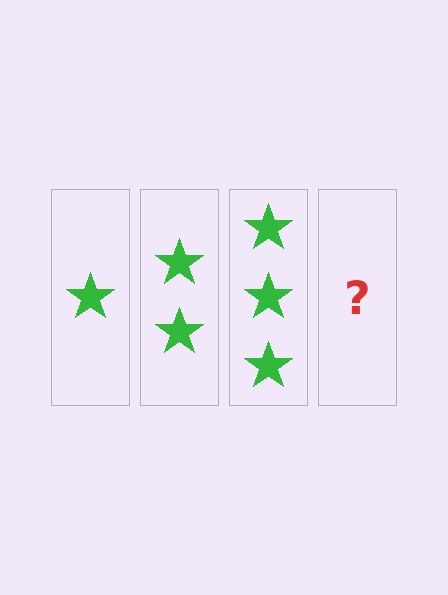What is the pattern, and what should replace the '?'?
The pattern is that each step adds one more star. The '?' should be 4 stars.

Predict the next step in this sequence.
The next step is 4 stars.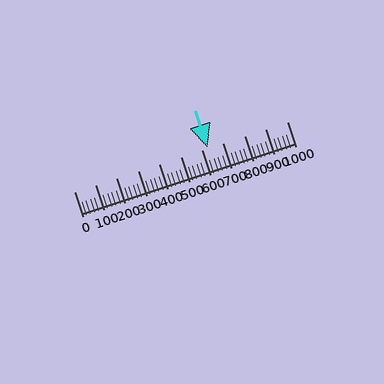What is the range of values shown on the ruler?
The ruler shows values from 0 to 1000.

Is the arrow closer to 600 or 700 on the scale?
The arrow is closer to 600.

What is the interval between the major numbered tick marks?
The major tick marks are spaced 100 units apart.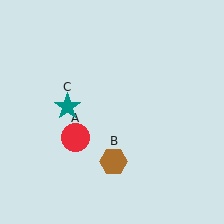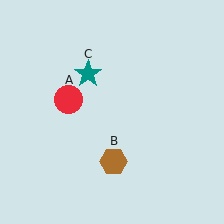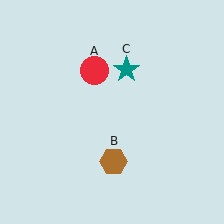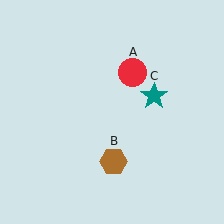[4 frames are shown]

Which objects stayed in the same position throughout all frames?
Brown hexagon (object B) remained stationary.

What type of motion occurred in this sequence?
The red circle (object A), teal star (object C) rotated clockwise around the center of the scene.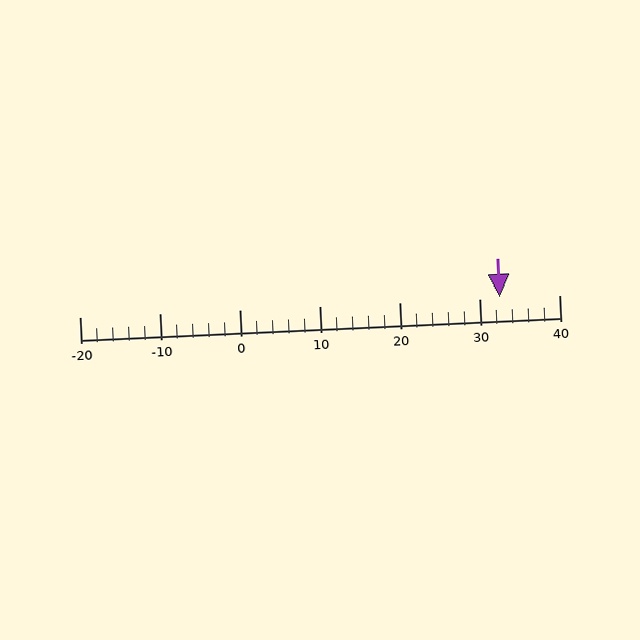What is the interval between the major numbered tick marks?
The major tick marks are spaced 10 units apart.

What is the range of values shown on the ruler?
The ruler shows values from -20 to 40.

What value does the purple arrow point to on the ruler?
The purple arrow points to approximately 33.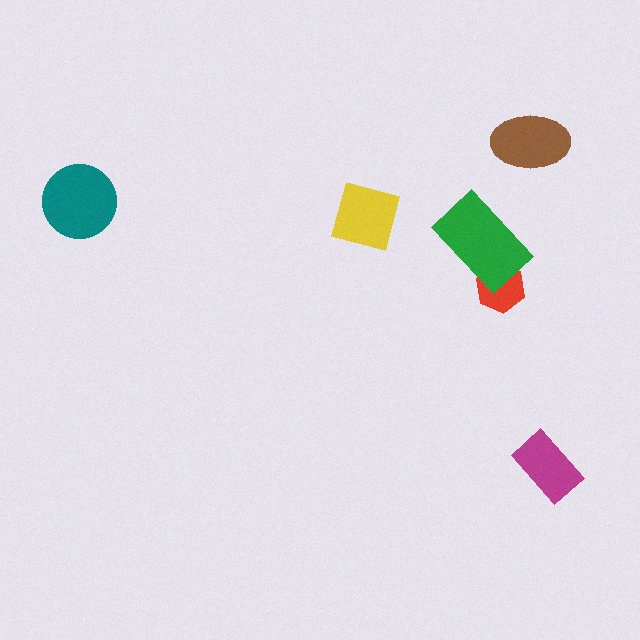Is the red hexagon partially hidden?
Yes, it is partially covered by another shape.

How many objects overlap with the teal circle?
0 objects overlap with the teal circle.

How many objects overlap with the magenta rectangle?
0 objects overlap with the magenta rectangle.